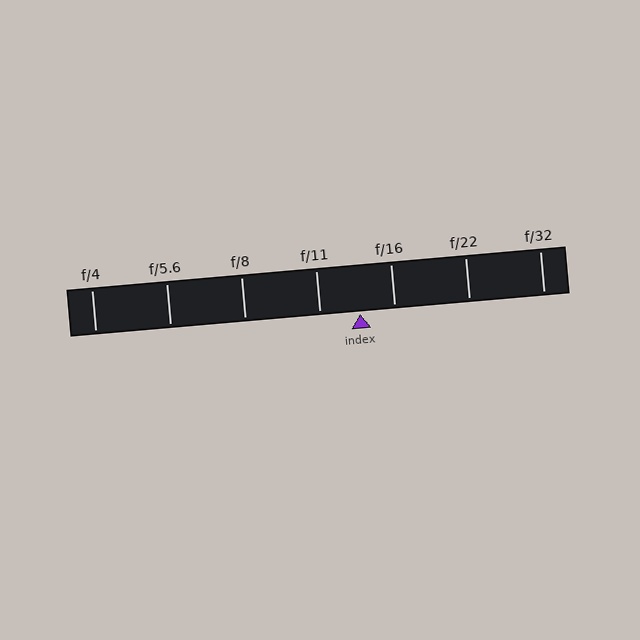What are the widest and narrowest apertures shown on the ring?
The widest aperture shown is f/4 and the narrowest is f/32.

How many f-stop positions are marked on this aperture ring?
There are 7 f-stop positions marked.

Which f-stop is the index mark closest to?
The index mark is closest to f/16.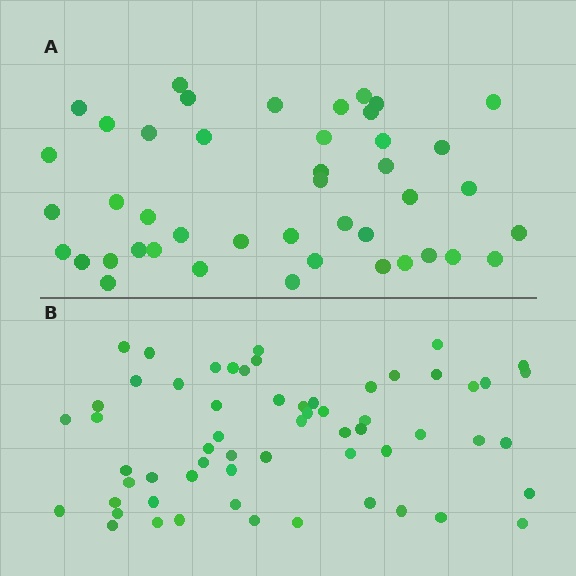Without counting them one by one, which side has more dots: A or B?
Region B (the bottom region) has more dots.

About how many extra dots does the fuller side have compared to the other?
Region B has approximately 15 more dots than region A.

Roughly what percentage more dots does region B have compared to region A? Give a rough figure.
About 35% more.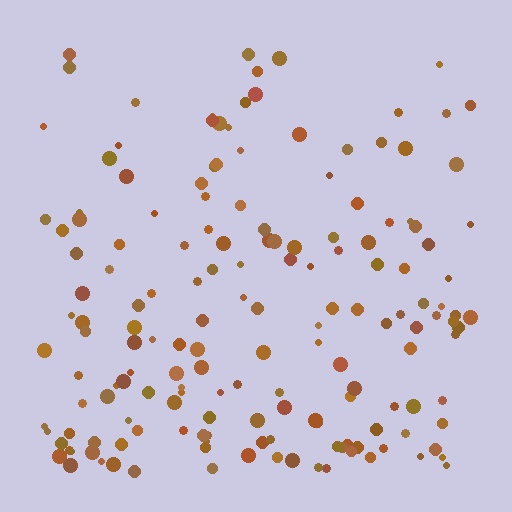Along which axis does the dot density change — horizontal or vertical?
Vertical.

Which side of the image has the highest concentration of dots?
The bottom.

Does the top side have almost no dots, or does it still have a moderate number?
Still a moderate number, just noticeably fewer than the bottom.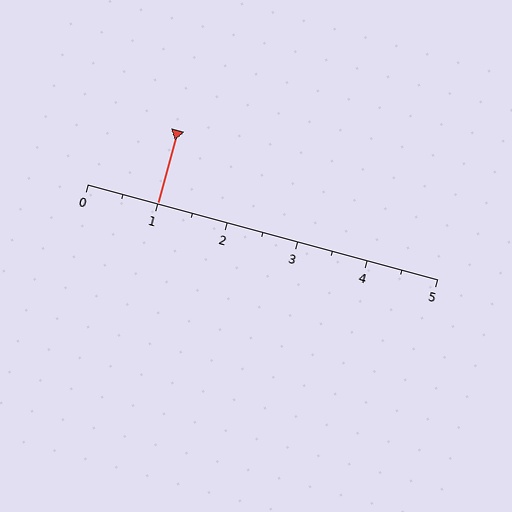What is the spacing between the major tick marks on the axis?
The major ticks are spaced 1 apart.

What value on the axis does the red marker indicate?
The marker indicates approximately 1.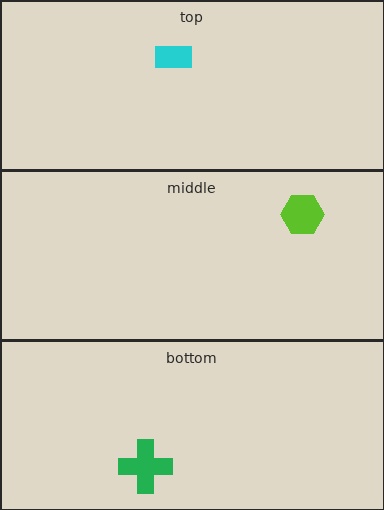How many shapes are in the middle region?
1.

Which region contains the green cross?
The bottom region.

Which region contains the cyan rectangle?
The top region.